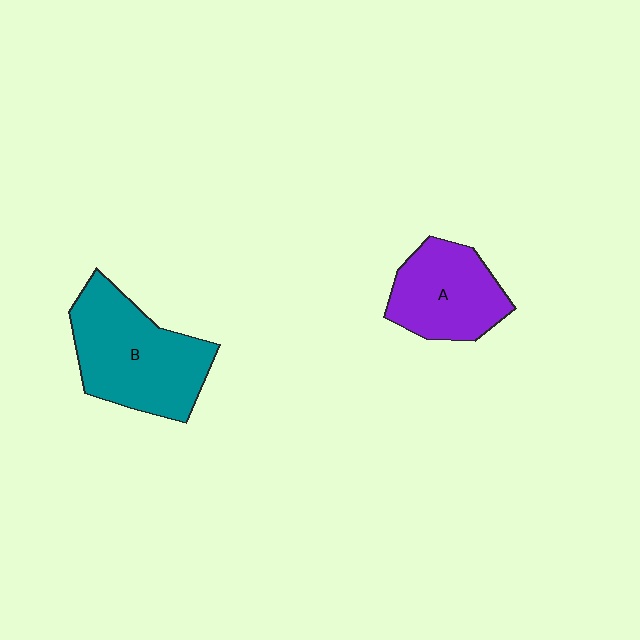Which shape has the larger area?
Shape B (teal).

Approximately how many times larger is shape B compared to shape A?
Approximately 1.4 times.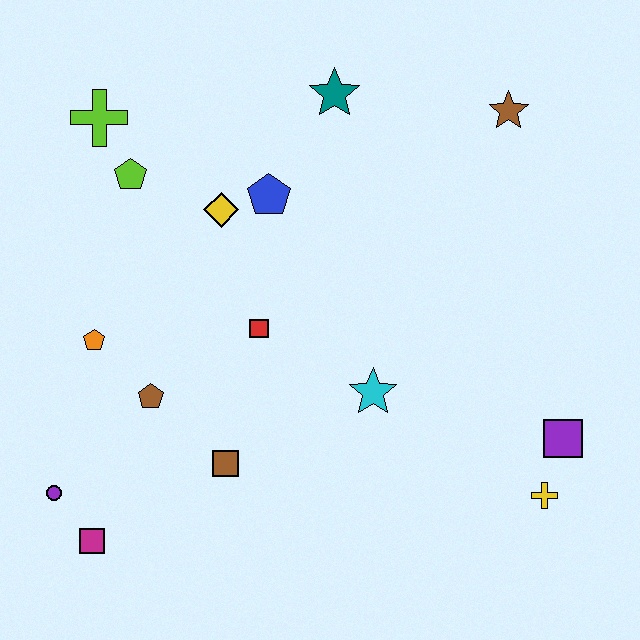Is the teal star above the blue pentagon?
Yes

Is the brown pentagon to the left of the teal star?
Yes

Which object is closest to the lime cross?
The lime pentagon is closest to the lime cross.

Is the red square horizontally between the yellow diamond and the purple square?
Yes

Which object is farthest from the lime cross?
The yellow cross is farthest from the lime cross.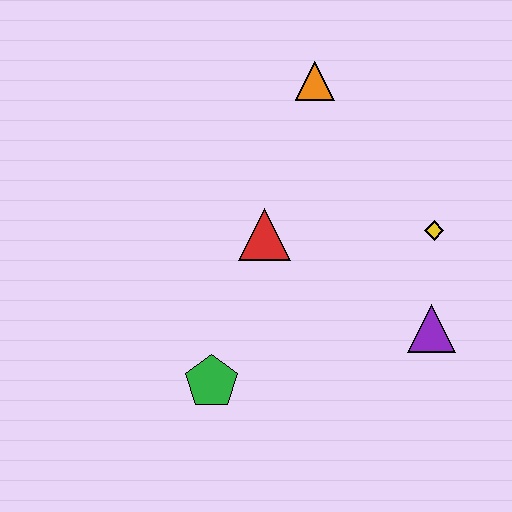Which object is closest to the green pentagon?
The red triangle is closest to the green pentagon.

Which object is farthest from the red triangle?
The purple triangle is farthest from the red triangle.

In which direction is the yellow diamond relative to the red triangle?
The yellow diamond is to the right of the red triangle.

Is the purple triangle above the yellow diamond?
No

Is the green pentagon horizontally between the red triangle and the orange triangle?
No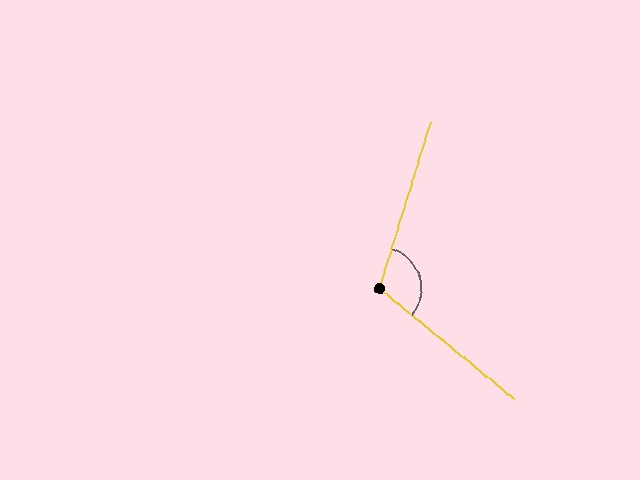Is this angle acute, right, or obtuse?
It is obtuse.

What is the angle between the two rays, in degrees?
Approximately 112 degrees.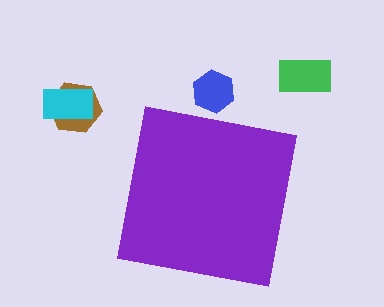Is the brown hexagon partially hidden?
No, the brown hexagon is fully visible.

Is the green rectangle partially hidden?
No, the green rectangle is fully visible.